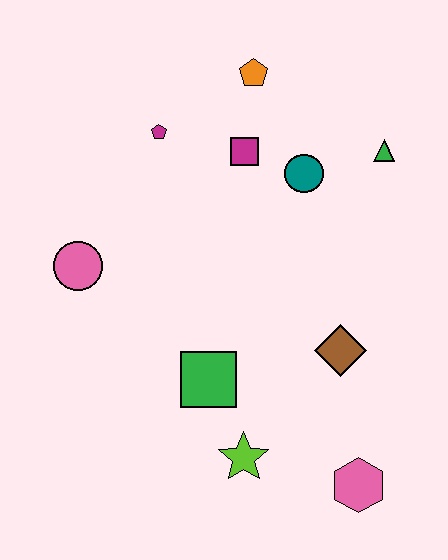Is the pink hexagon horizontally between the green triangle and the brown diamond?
Yes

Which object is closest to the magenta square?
The teal circle is closest to the magenta square.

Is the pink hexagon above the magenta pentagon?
No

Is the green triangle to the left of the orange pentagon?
No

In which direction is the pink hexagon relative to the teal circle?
The pink hexagon is below the teal circle.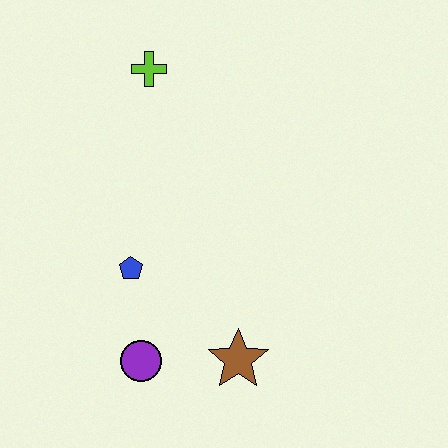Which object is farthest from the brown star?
The lime cross is farthest from the brown star.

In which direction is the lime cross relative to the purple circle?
The lime cross is above the purple circle.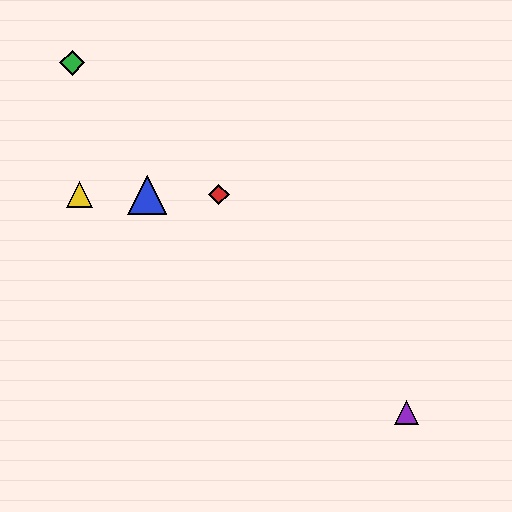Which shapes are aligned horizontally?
The red diamond, the blue triangle, the yellow triangle are aligned horizontally.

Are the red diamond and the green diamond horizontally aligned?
No, the red diamond is at y≈195 and the green diamond is at y≈63.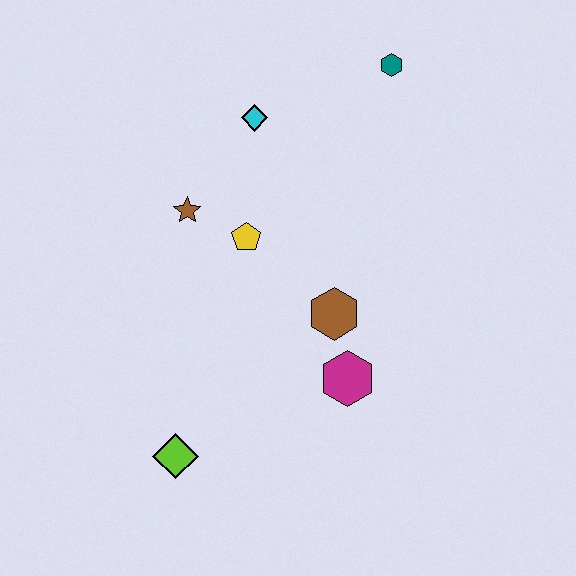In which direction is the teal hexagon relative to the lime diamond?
The teal hexagon is above the lime diamond.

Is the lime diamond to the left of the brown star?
Yes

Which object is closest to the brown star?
The yellow pentagon is closest to the brown star.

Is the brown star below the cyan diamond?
Yes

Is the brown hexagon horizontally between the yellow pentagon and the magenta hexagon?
Yes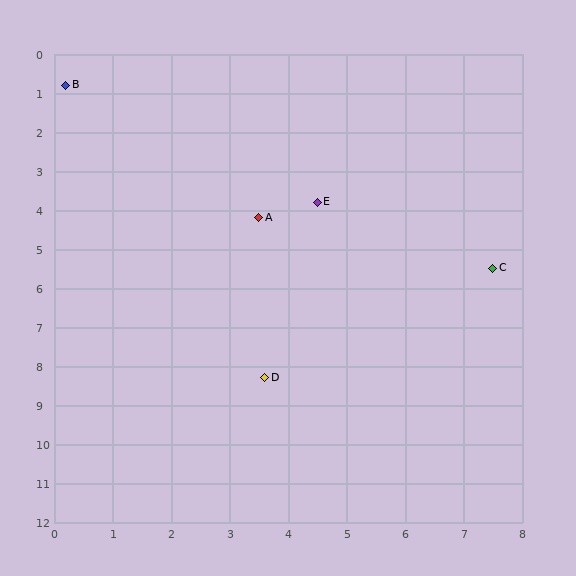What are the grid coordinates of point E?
Point E is at approximately (4.5, 3.8).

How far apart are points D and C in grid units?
Points D and C are about 4.8 grid units apart.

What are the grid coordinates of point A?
Point A is at approximately (3.5, 4.2).